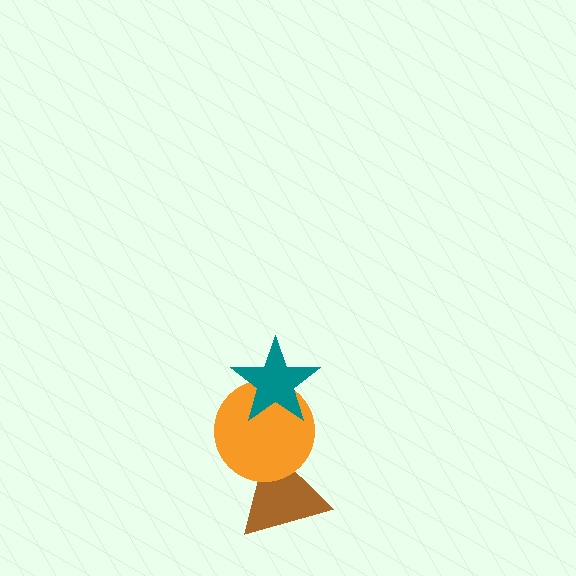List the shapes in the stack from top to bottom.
From top to bottom: the teal star, the orange circle, the brown triangle.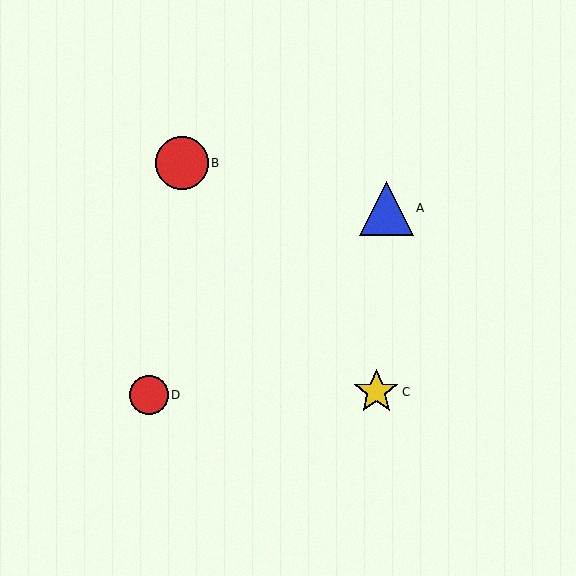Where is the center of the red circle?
The center of the red circle is at (182, 163).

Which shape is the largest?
The blue triangle (labeled A) is the largest.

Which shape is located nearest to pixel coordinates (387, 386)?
The yellow star (labeled C) at (376, 392) is nearest to that location.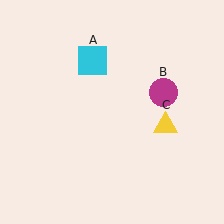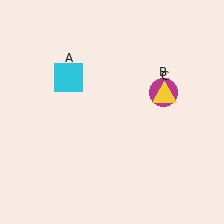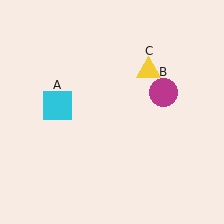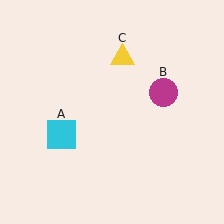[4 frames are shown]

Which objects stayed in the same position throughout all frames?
Magenta circle (object B) remained stationary.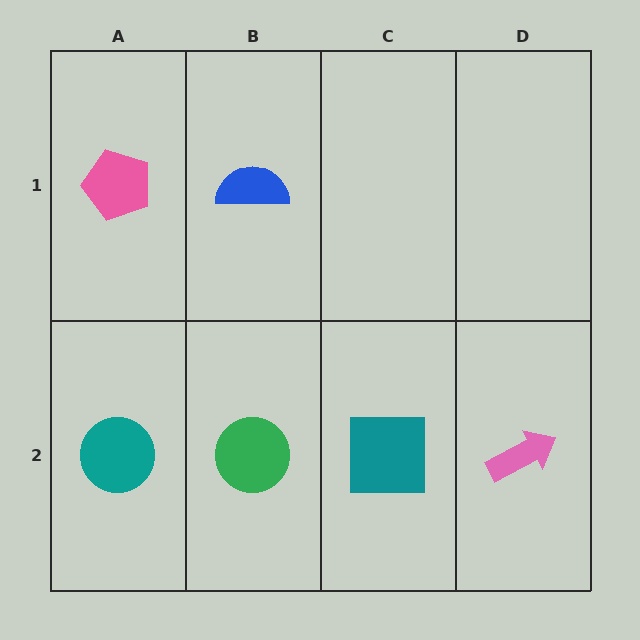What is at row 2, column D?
A pink arrow.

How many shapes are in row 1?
2 shapes.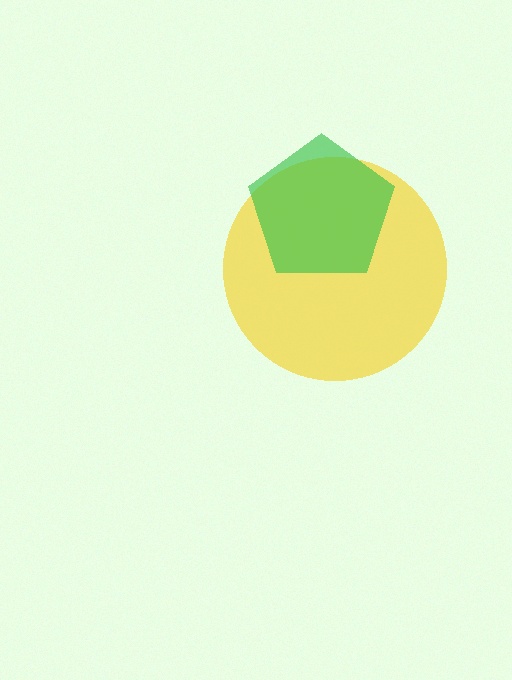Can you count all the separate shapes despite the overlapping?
Yes, there are 2 separate shapes.